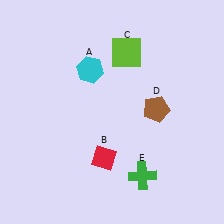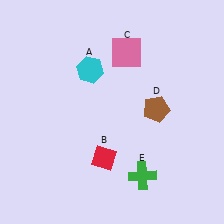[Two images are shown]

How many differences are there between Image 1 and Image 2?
There is 1 difference between the two images.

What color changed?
The square (C) changed from lime in Image 1 to pink in Image 2.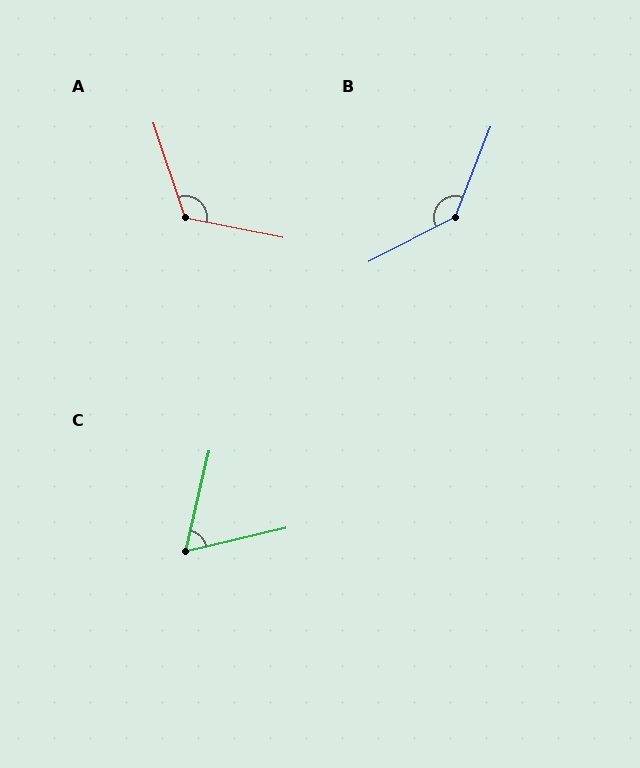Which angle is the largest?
B, at approximately 139 degrees.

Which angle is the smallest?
C, at approximately 63 degrees.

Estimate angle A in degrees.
Approximately 120 degrees.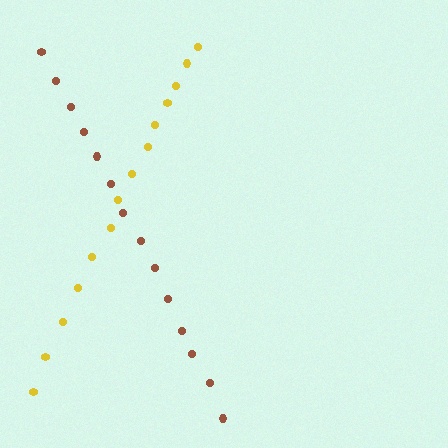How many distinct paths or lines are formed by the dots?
There are 2 distinct paths.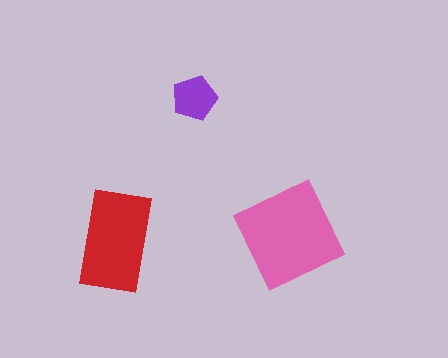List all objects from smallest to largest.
The purple pentagon, the red rectangle, the pink diamond.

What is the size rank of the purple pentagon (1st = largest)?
3rd.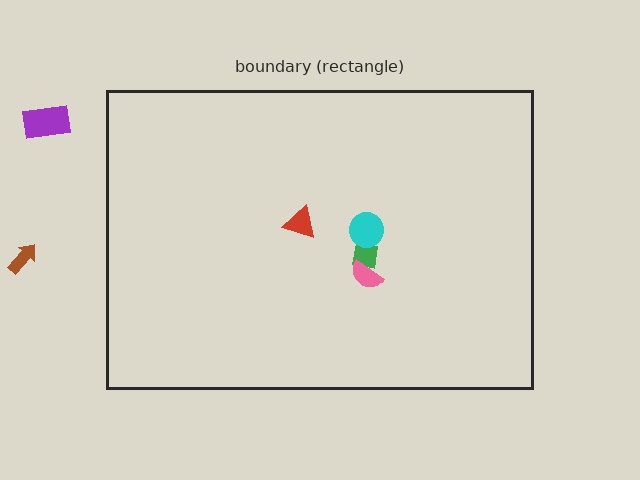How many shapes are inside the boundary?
4 inside, 2 outside.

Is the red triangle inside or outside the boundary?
Inside.